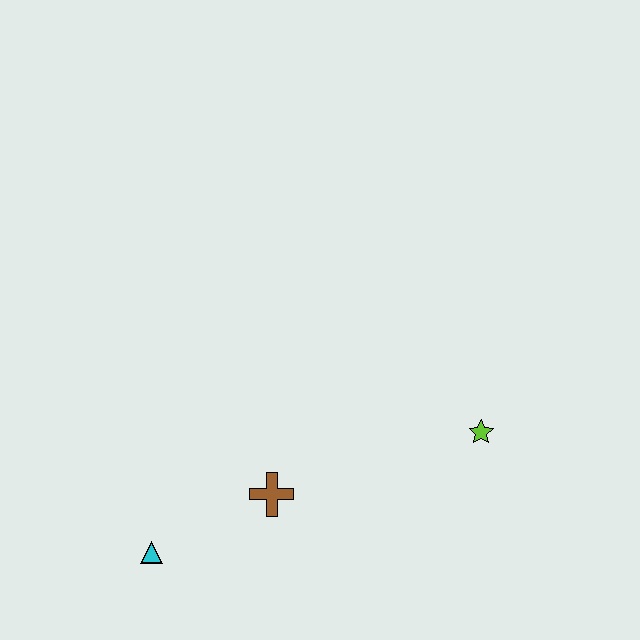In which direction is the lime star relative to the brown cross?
The lime star is to the right of the brown cross.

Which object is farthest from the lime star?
The cyan triangle is farthest from the lime star.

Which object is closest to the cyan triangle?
The brown cross is closest to the cyan triangle.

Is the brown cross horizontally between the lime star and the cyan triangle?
Yes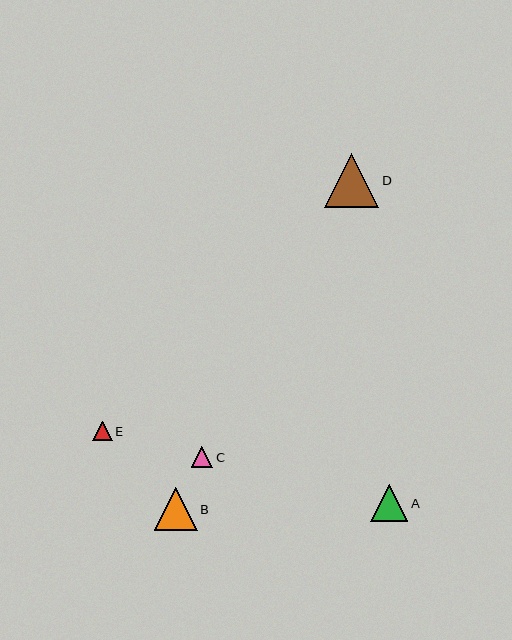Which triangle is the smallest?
Triangle E is the smallest with a size of approximately 19 pixels.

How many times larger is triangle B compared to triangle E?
Triangle B is approximately 2.2 times the size of triangle E.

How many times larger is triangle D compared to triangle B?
Triangle D is approximately 1.3 times the size of triangle B.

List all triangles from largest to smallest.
From largest to smallest: D, B, A, C, E.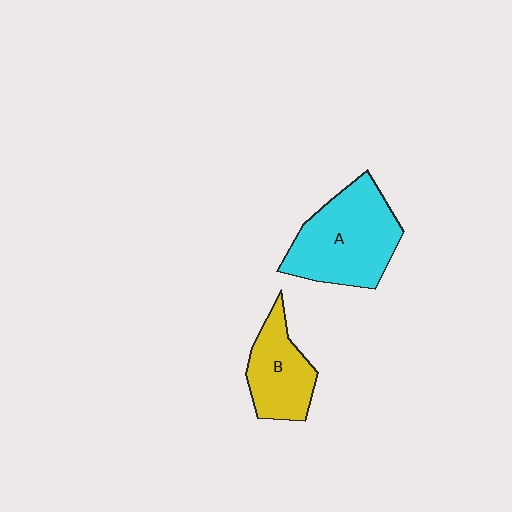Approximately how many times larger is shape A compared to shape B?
Approximately 1.6 times.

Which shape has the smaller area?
Shape B (yellow).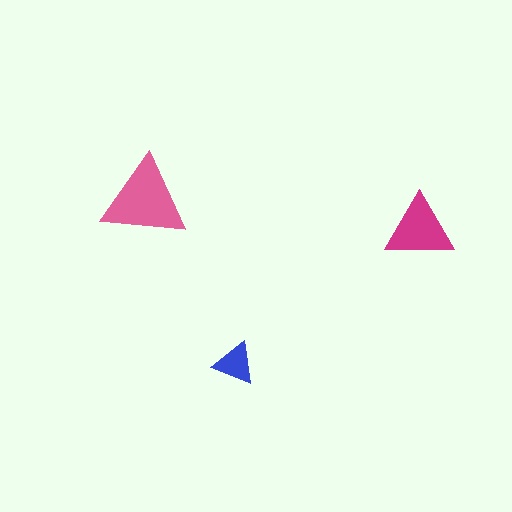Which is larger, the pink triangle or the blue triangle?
The pink one.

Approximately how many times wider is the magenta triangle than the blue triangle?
About 1.5 times wider.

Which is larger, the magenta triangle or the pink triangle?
The pink one.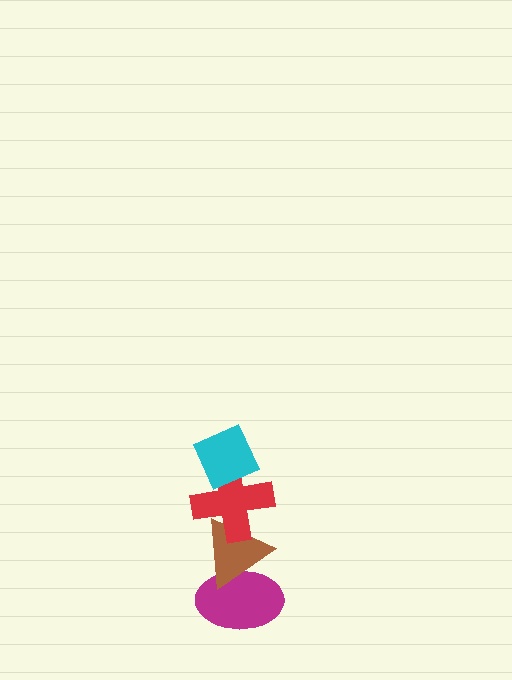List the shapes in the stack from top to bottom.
From top to bottom: the cyan diamond, the red cross, the brown triangle, the magenta ellipse.